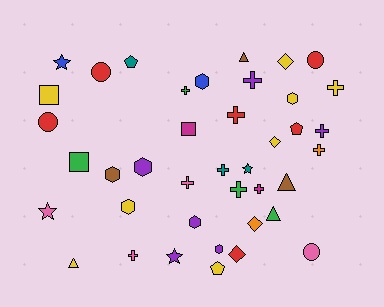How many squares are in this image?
There are 3 squares.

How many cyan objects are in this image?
There are no cyan objects.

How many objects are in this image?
There are 40 objects.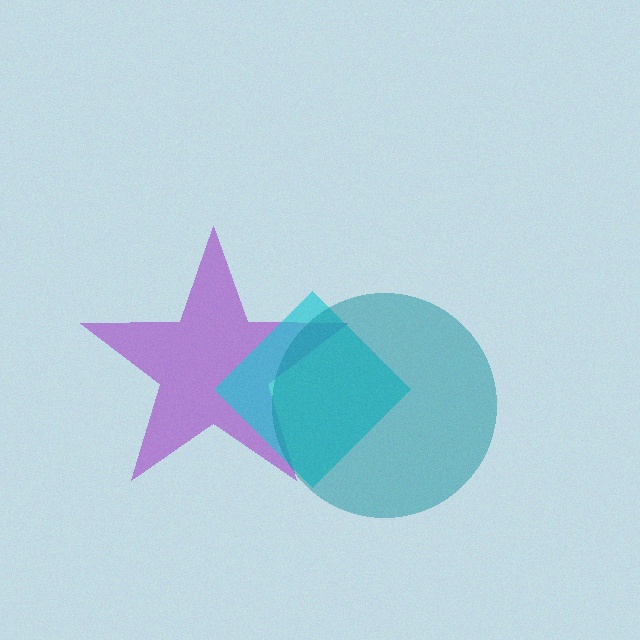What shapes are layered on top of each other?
The layered shapes are: a purple star, a cyan diamond, a teal circle.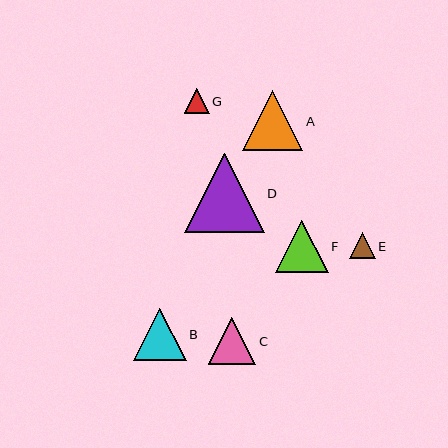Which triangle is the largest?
Triangle D is the largest with a size of approximately 79 pixels.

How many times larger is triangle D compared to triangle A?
Triangle D is approximately 1.3 times the size of triangle A.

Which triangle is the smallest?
Triangle G is the smallest with a size of approximately 25 pixels.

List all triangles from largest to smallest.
From largest to smallest: D, A, F, B, C, E, G.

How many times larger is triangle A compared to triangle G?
Triangle A is approximately 2.4 times the size of triangle G.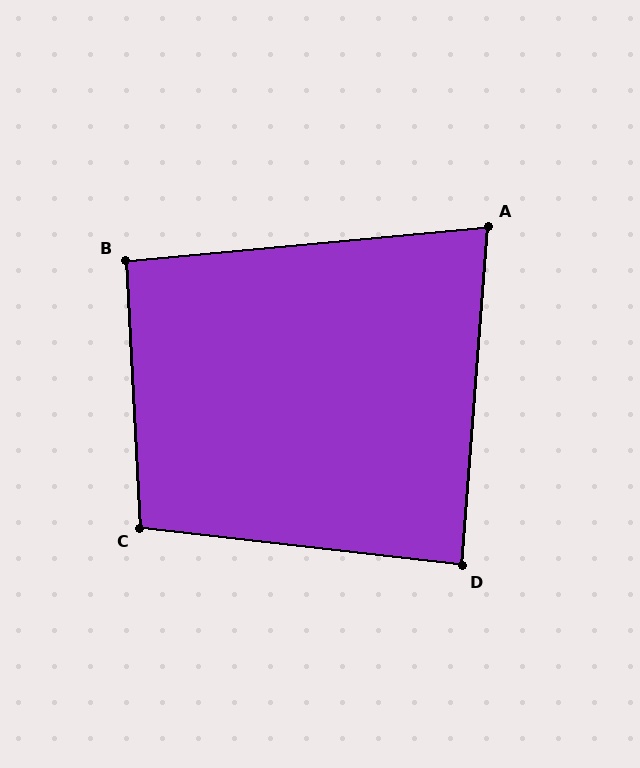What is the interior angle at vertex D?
Approximately 88 degrees (approximately right).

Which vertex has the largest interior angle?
C, at approximately 100 degrees.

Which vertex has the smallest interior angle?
A, at approximately 80 degrees.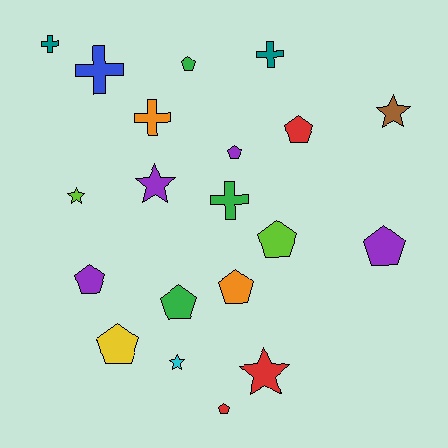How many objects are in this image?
There are 20 objects.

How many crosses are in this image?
There are 5 crosses.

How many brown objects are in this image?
There is 1 brown object.